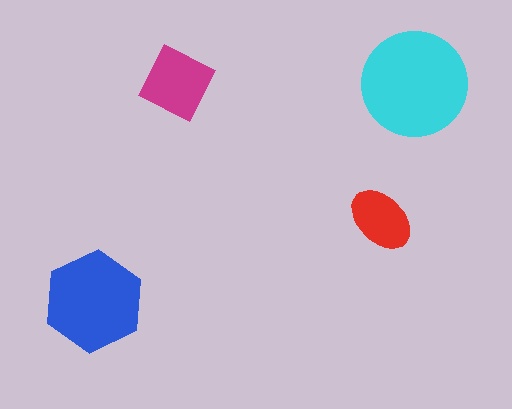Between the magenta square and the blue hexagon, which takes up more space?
The blue hexagon.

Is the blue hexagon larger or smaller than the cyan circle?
Smaller.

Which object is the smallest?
The red ellipse.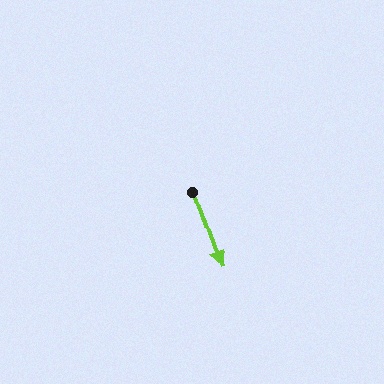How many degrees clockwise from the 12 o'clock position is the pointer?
Approximately 160 degrees.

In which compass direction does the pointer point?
South.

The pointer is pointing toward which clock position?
Roughly 5 o'clock.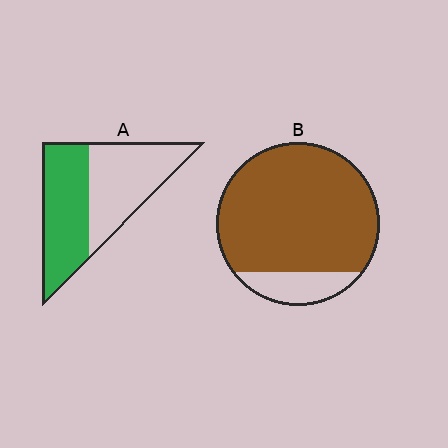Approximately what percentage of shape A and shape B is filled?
A is approximately 50% and B is approximately 85%.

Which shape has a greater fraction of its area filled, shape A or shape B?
Shape B.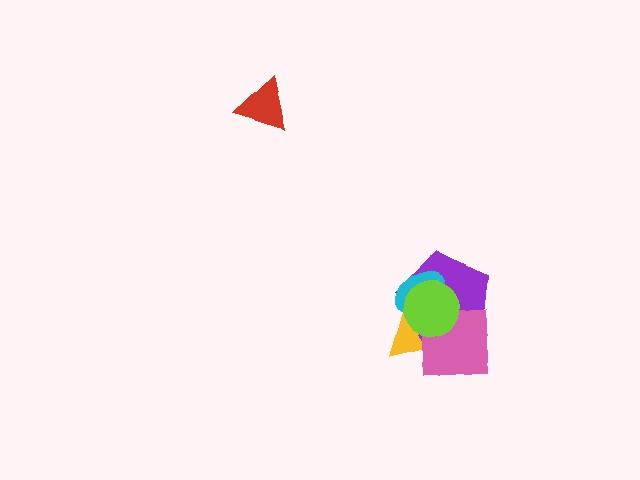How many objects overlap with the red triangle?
0 objects overlap with the red triangle.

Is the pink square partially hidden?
Yes, it is partially covered by another shape.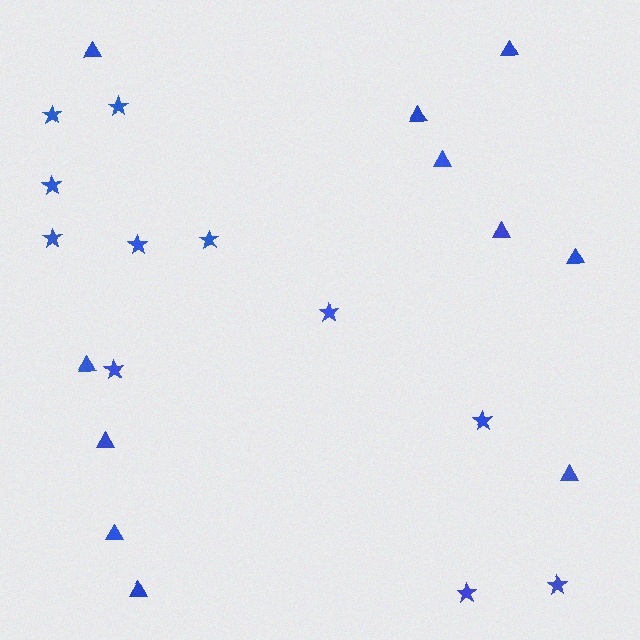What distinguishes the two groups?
There are 2 groups: one group of triangles (11) and one group of stars (11).